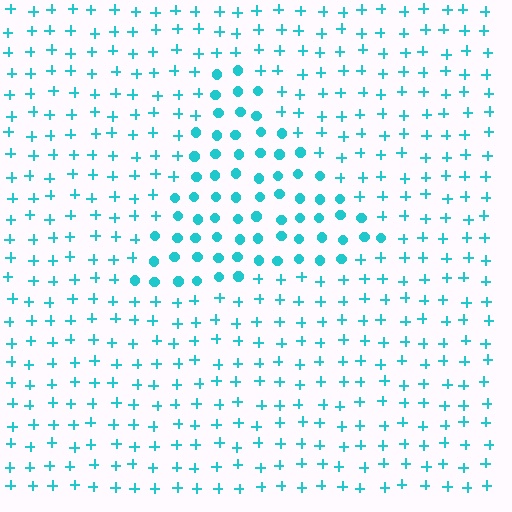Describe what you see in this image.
The image is filled with small cyan elements arranged in a uniform grid. A triangle-shaped region contains circles, while the surrounding area contains plus signs. The boundary is defined purely by the change in element shape.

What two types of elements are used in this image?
The image uses circles inside the triangle region and plus signs outside it.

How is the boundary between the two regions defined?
The boundary is defined by a change in element shape: circles inside vs. plus signs outside. All elements share the same color and spacing.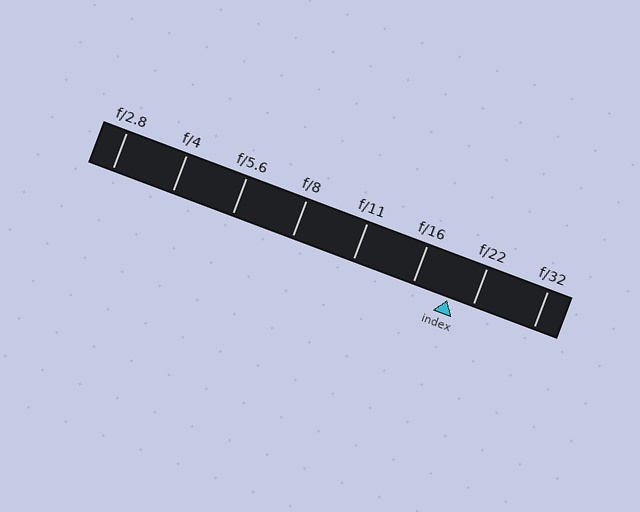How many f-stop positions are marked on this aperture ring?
There are 8 f-stop positions marked.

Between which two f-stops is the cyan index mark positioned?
The index mark is between f/16 and f/22.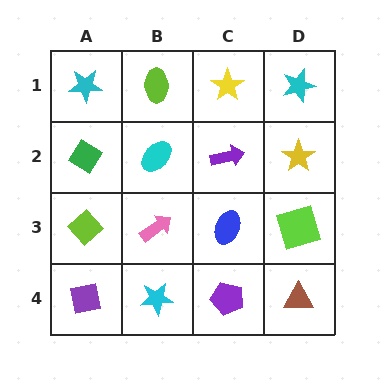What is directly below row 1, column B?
A cyan ellipse.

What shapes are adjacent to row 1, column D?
A yellow star (row 2, column D), a yellow star (row 1, column C).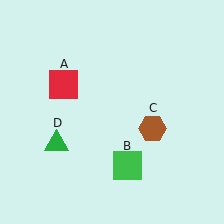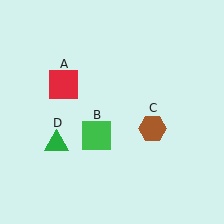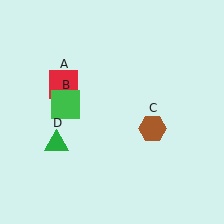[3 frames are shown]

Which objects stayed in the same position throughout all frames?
Red square (object A) and brown hexagon (object C) and green triangle (object D) remained stationary.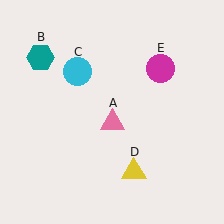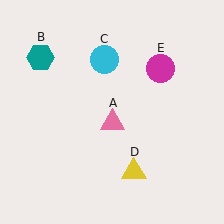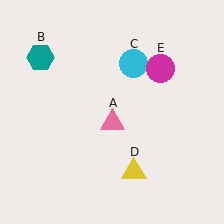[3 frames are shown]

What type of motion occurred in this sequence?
The cyan circle (object C) rotated clockwise around the center of the scene.